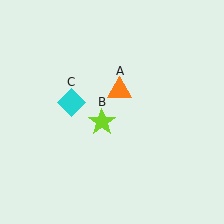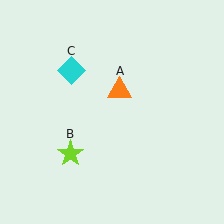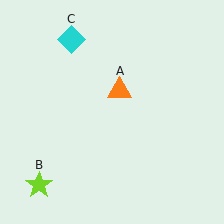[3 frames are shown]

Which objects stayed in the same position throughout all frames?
Orange triangle (object A) remained stationary.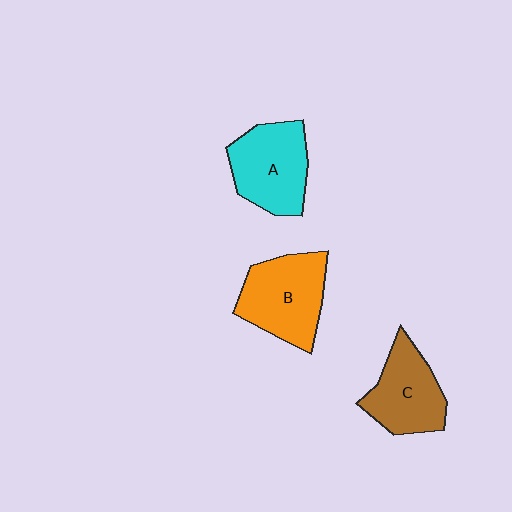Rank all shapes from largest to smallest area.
From largest to smallest: B (orange), A (cyan), C (brown).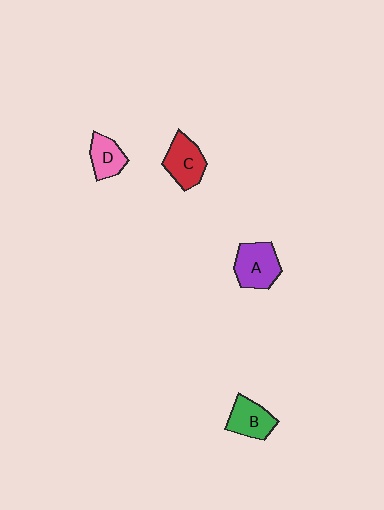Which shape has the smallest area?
Shape D (pink).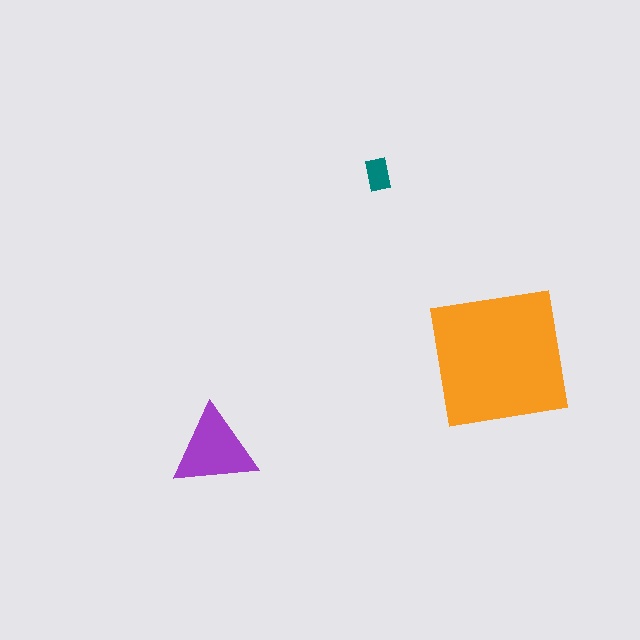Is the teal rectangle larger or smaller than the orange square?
Smaller.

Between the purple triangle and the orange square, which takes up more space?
The orange square.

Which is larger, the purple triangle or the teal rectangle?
The purple triangle.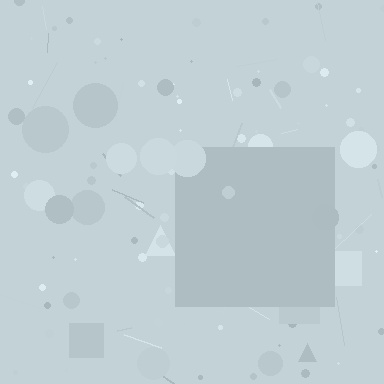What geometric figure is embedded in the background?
A square is embedded in the background.